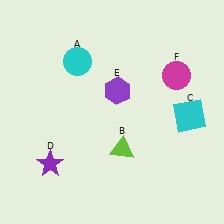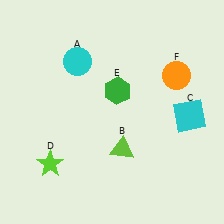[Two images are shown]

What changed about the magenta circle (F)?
In Image 1, F is magenta. In Image 2, it changed to orange.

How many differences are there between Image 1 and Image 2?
There are 3 differences between the two images.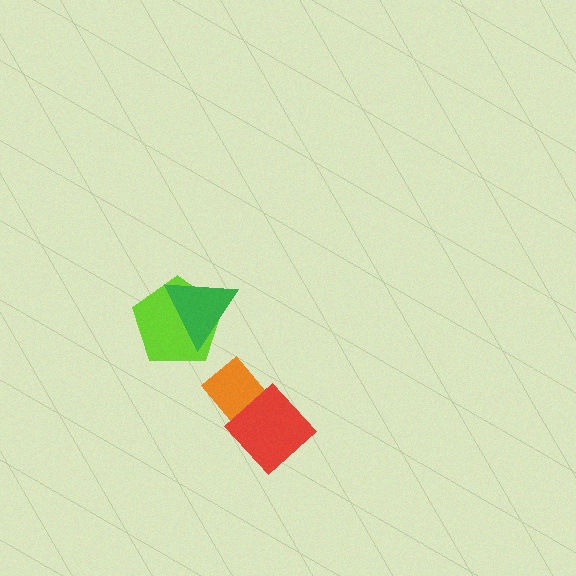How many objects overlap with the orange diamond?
1 object overlaps with the orange diamond.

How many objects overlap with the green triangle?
1 object overlaps with the green triangle.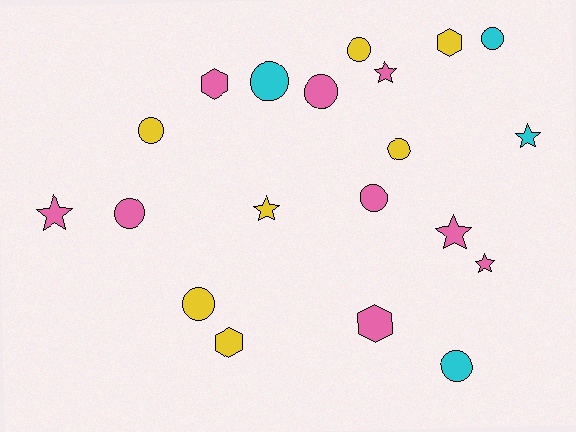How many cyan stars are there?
There is 1 cyan star.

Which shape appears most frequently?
Circle, with 10 objects.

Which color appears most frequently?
Pink, with 9 objects.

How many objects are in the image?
There are 20 objects.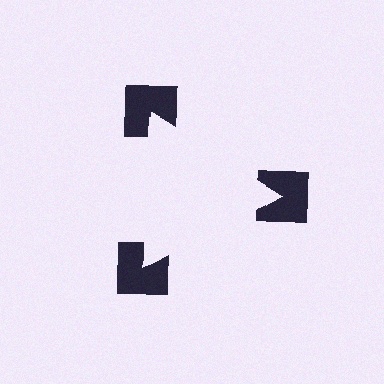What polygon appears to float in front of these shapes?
An illusory triangle — its edges are inferred from the aligned wedge cuts in the notched squares, not physically drawn.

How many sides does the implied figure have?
3 sides.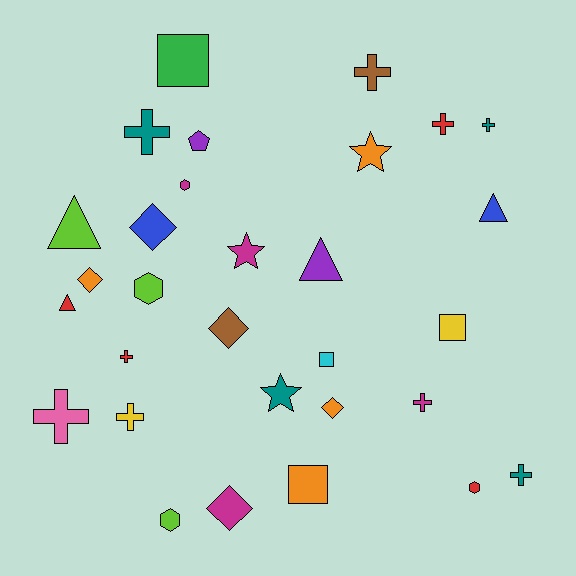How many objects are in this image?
There are 30 objects.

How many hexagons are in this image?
There are 4 hexagons.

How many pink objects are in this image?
There is 1 pink object.